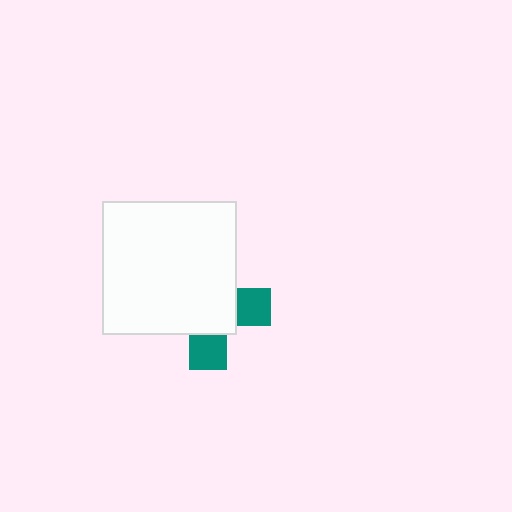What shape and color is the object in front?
The object in front is a white square.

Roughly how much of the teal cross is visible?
A small part of it is visible (roughly 32%).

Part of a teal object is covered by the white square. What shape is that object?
It is a cross.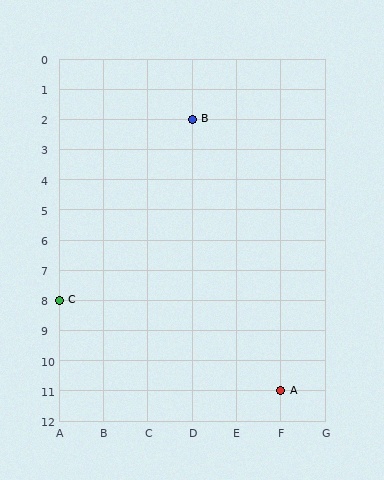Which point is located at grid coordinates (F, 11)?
Point A is at (F, 11).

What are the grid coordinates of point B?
Point B is at grid coordinates (D, 2).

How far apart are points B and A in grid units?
Points B and A are 2 columns and 9 rows apart (about 9.2 grid units diagonally).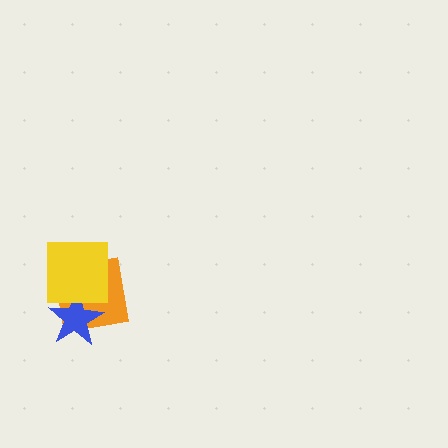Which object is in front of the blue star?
The yellow square is in front of the blue star.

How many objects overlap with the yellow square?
2 objects overlap with the yellow square.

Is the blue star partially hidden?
Yes, it is partially covered by another shape.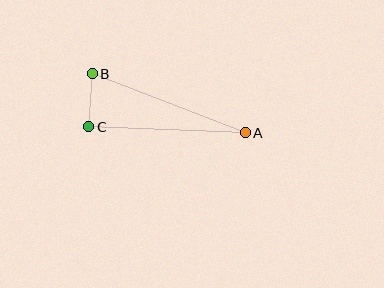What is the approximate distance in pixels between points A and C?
The distance between A and C is approximately 157 pixels.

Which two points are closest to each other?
Points B and C are closest to each other.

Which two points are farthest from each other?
Points A and B are farthest from each other.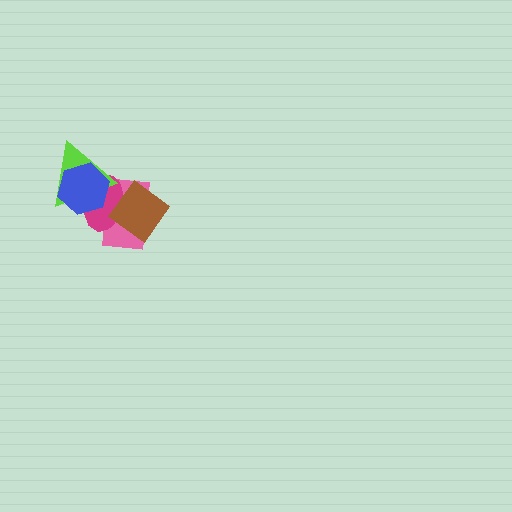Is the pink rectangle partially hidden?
Yes, it is partially covered by another shape.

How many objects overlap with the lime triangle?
3 objects overlap with the lime triangle.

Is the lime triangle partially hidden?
Yes, it is partially covered by another shape.